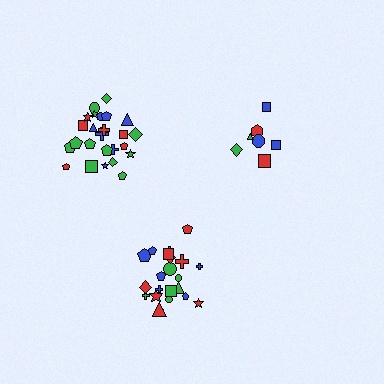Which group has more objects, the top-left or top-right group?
The top-left group.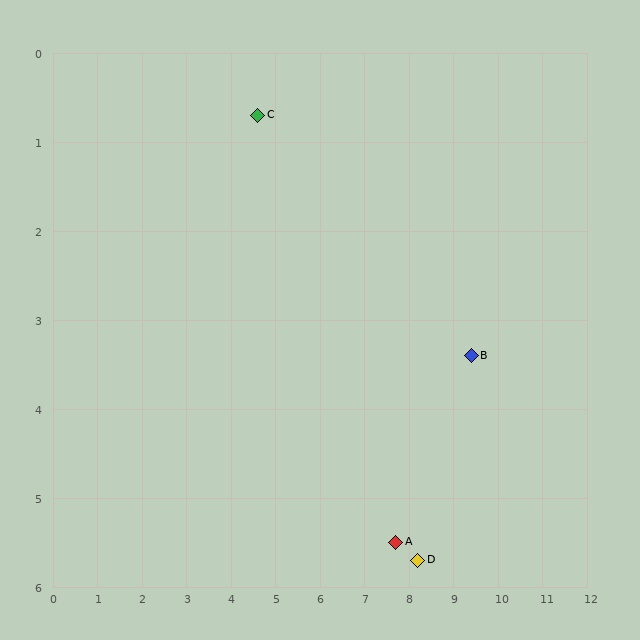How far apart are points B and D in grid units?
Points B and D are about 2.6 grid units apart.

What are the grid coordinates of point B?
Point B is at approximately (9.4, 3.4).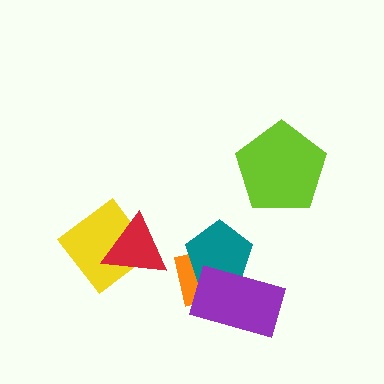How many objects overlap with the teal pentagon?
2 objects overlap with the teal pentagon.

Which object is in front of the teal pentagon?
The purple rectangle is in front of the teal pentagon.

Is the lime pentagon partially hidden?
No, no other shape covers it.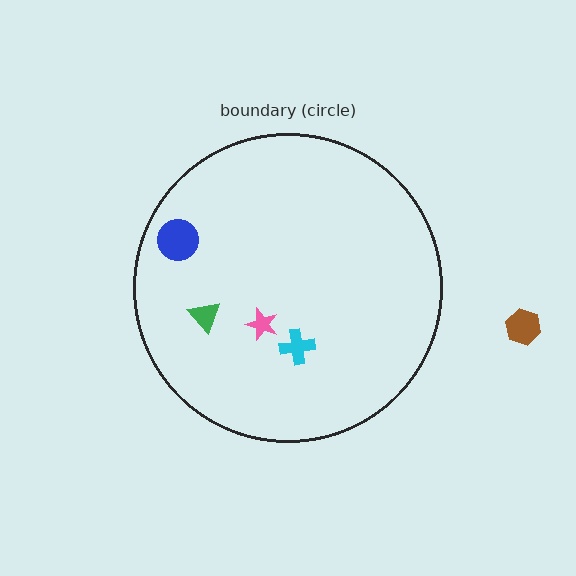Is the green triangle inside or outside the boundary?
Inside.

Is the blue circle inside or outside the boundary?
Inside.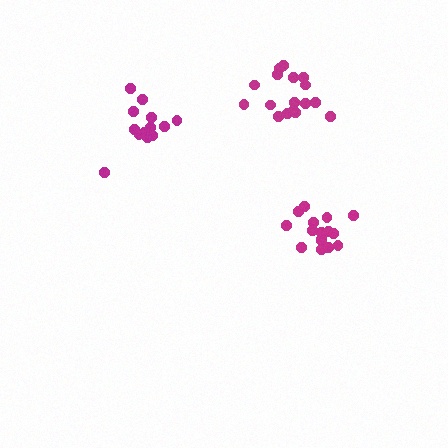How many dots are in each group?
Group 1: 13 dots, Group 2: 17 dots, Group 3: 16 dots (46 total).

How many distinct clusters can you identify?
There are 3 distinct clusters.